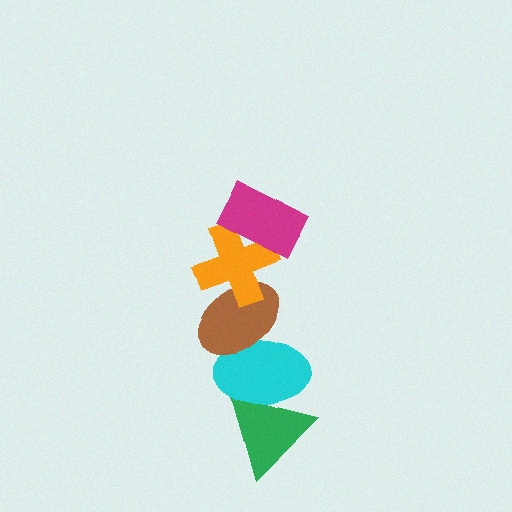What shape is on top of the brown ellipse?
The orange cross is on top of the brown ellipse.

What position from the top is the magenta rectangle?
The magenta rectangle is 1st from the top.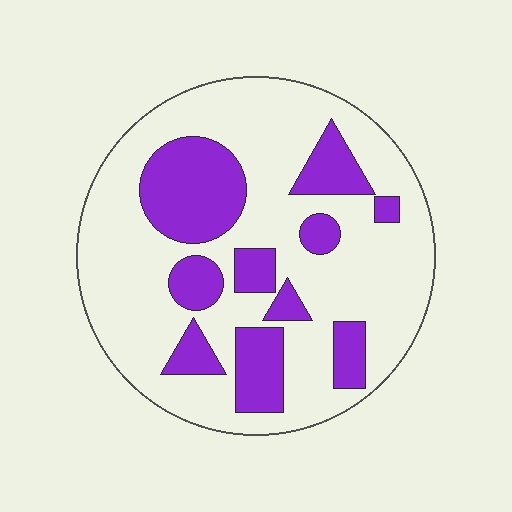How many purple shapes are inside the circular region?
10.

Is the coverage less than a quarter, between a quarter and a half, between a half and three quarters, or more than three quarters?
Between a quarter and a half.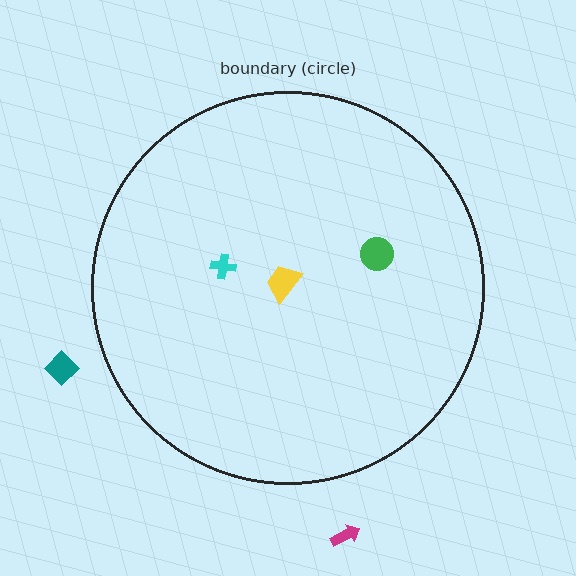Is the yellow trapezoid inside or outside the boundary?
Inside.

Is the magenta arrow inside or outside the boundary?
Outside.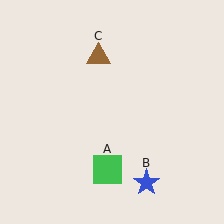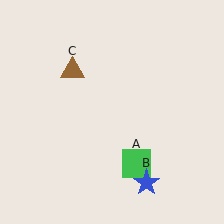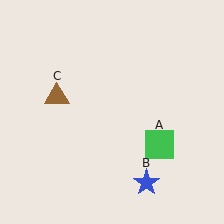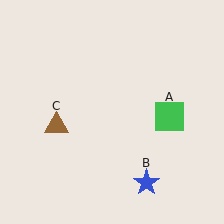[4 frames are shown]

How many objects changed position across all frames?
2 objects changed position: green square (object A), brown triangle (object C).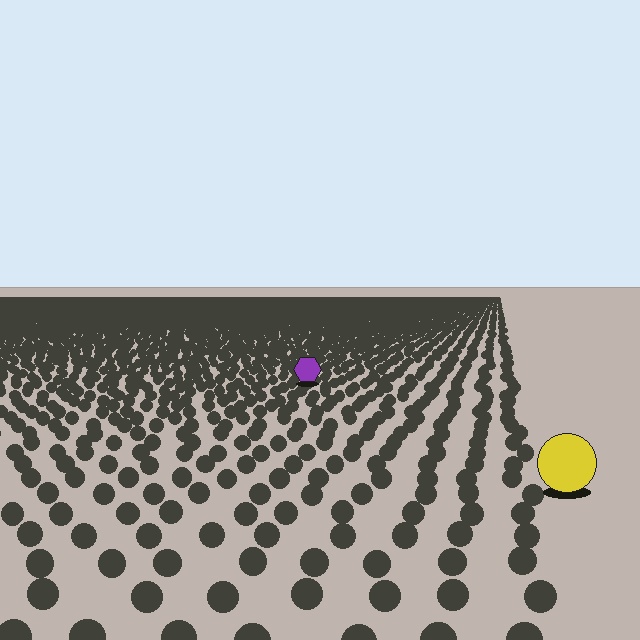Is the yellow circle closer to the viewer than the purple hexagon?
Yes. The yellow circle is closer — you can tell from the texture gradient: the ground texture is coarser near it.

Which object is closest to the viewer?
The yellow circle is closest. The texture marks near it are larger and more spread out.